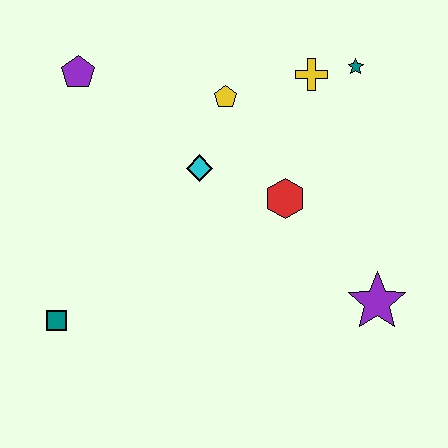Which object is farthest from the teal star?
The teal square is farthest from the teal star.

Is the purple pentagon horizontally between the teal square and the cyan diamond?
Yes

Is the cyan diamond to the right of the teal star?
No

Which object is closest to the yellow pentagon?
The cyan diamond is closest to the yellow pentagon.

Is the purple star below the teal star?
Yes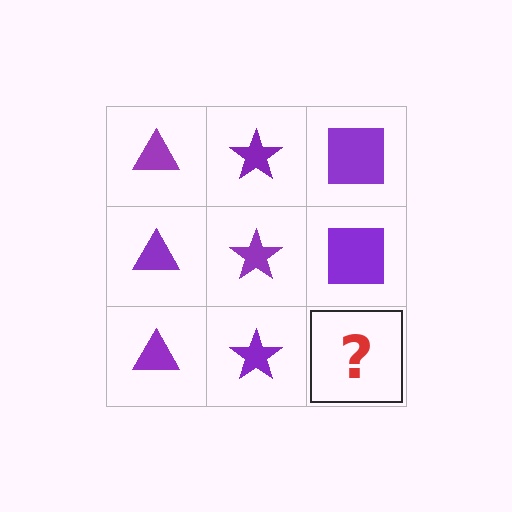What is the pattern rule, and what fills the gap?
The rule is that each column has a consistent shape. The gap should be filled with a purple square.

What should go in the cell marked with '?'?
The missing cell should contain a purple square.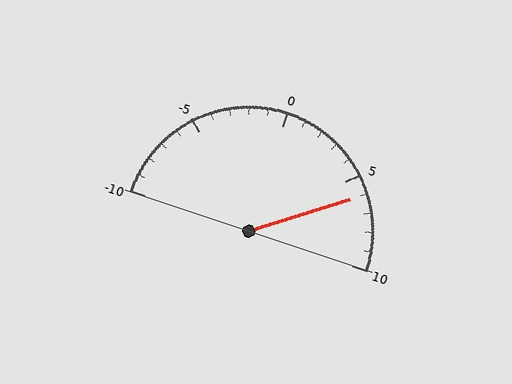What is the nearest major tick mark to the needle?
The nearest major tick mark is 5.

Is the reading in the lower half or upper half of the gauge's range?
The reading is in the upper half of the range (-10 to 10).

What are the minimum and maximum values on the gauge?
The gauge ranges from -10 to 10.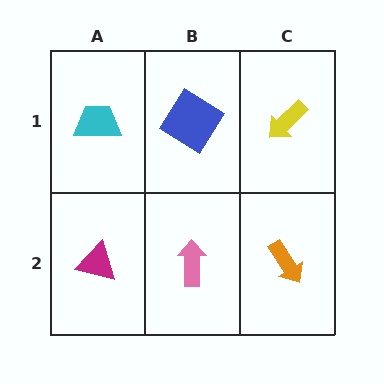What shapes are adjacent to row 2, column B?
A blue diamond (row 1, column B), a magenta triangle (row 2, column A), an orange arrow (row 2, column C).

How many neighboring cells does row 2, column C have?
2.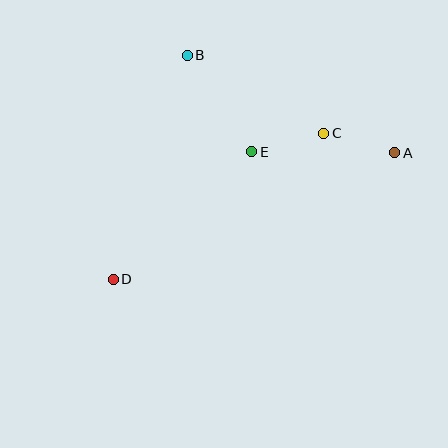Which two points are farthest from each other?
Points A and D are farthest from each other.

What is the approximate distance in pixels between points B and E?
The distance between B and E is approximately 116 pixels.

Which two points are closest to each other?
Points A and C are closest to each other.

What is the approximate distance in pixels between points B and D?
The distance between B and D is approximately 236 pixels.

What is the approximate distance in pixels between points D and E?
The distance between D and E is approximately 188 pixels.